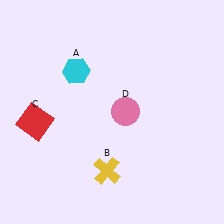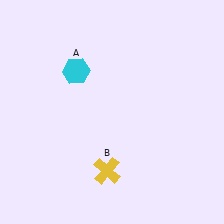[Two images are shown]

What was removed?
The pink circle (D), the red square (C) were removed in Image 2.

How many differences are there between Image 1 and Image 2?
There are 2 differences between the two images.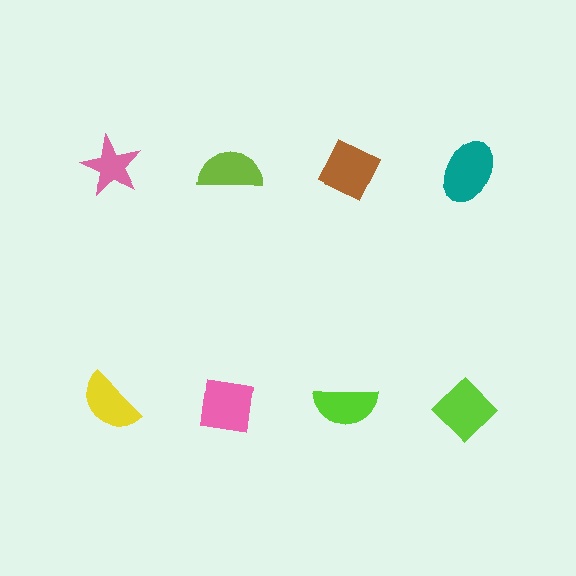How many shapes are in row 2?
4 shapes.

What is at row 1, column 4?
A teal ellipse.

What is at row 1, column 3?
A brown diamond.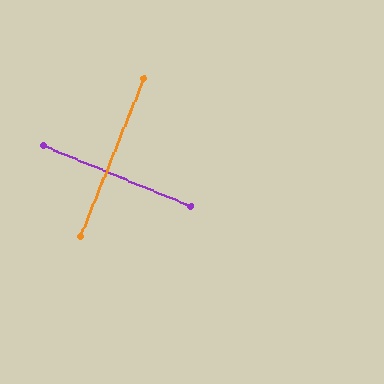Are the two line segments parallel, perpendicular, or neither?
Perpendicular — they meet at approximately 90°.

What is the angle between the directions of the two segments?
Approximately 90 degrees.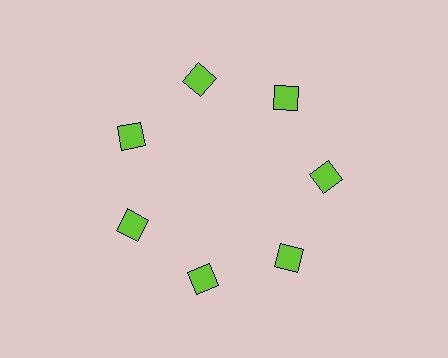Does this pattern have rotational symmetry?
Yes, this pattern has 7-fold rotational symmetry. It looks the same after rotating 51 degrees around the center.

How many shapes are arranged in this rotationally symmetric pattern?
There are 7 shapes, arranged in 7 groups of 1.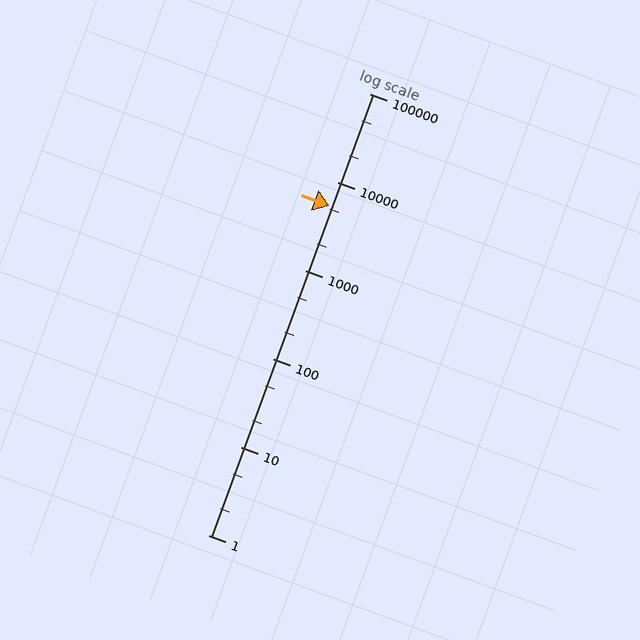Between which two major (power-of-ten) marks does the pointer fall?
The pointer is between 1000 and 10000.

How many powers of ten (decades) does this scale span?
The scale spans 5 decades, from 1 to 100000.